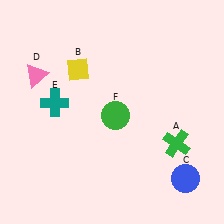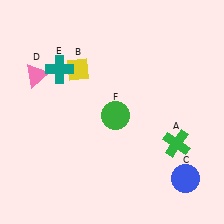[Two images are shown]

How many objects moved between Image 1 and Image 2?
1 object moved between the two images.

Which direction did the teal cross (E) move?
The teal cross (E) moved up.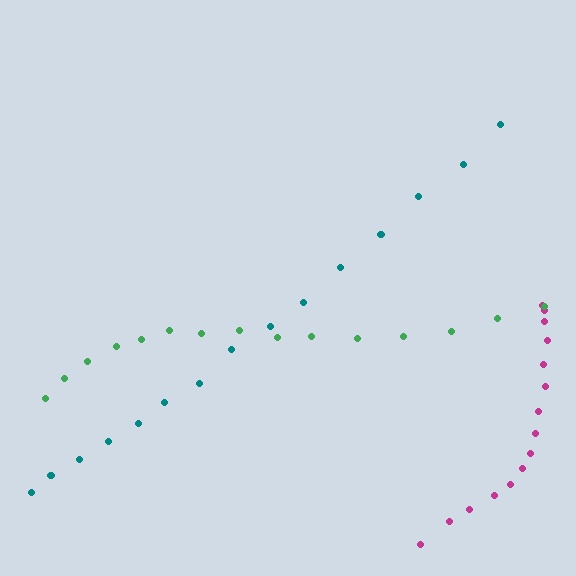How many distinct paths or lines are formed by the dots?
There are 3 distinct paths.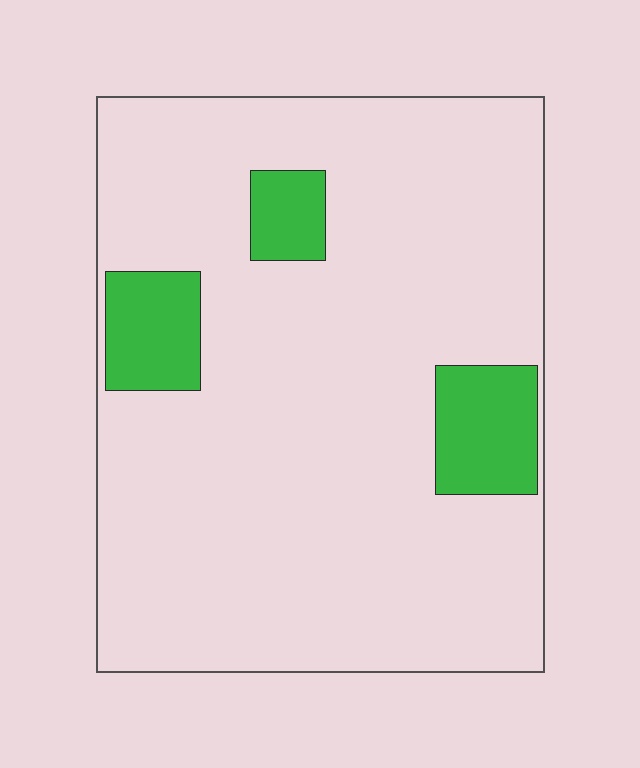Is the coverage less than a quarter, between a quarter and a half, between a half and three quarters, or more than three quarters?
Less than a quarter.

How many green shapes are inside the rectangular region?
3.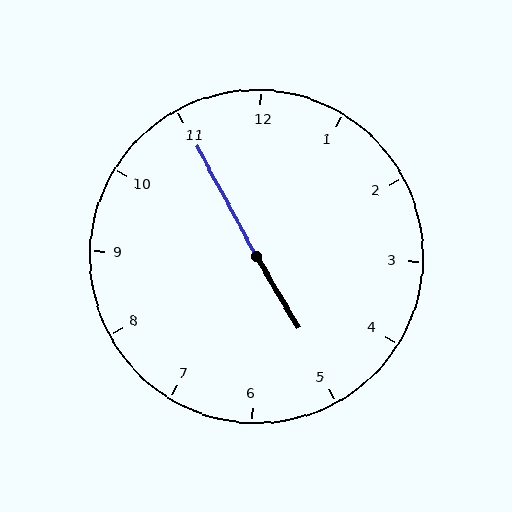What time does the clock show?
4:55.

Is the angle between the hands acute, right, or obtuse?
It is obtuse.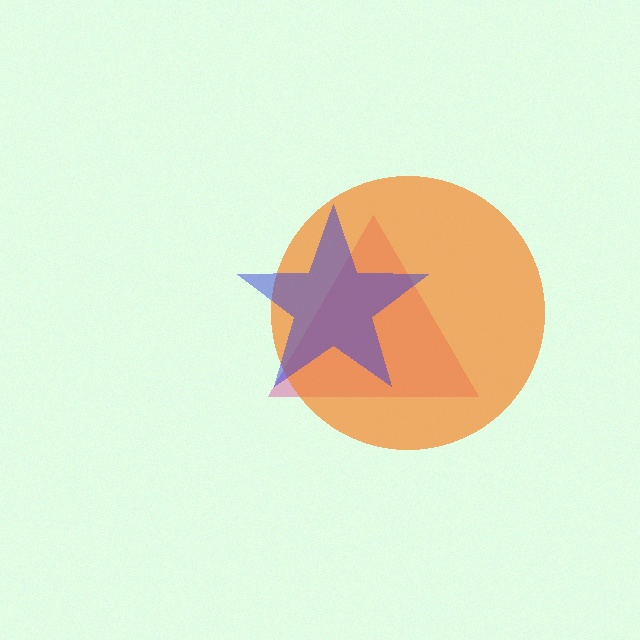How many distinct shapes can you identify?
There are 3 distinct shapes: a pink triangle, an orange circle, a blue star.